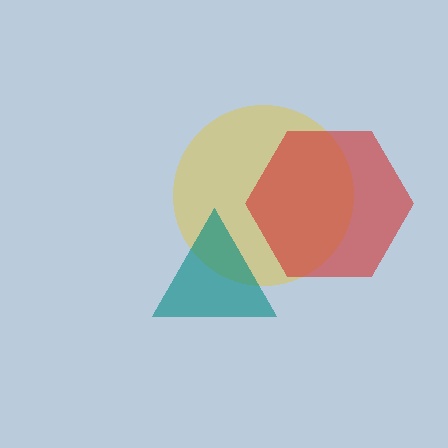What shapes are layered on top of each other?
The layered shapes are: a yellow circle, a teal triangle, a red hexagon.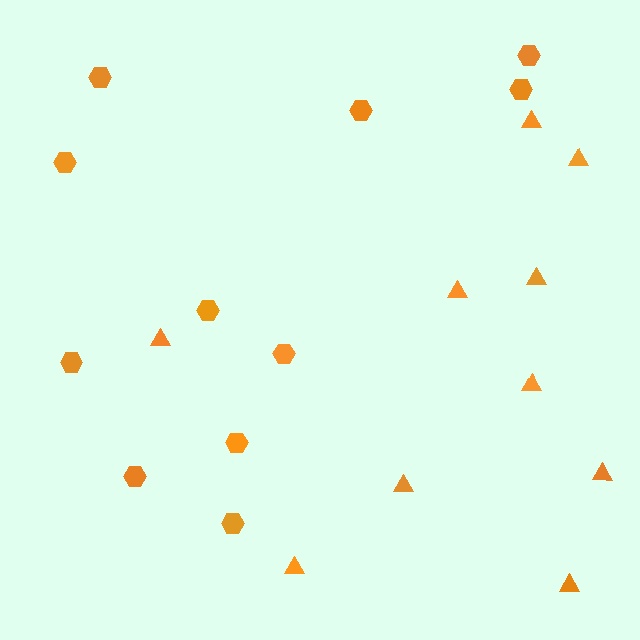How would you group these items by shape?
There are 2 groups: one group of triangles (10) and one group of hexagons (11).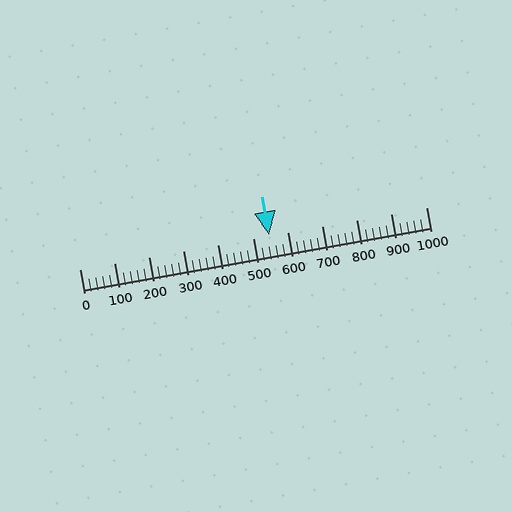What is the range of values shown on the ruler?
The ruler shows values from 0 to 1000.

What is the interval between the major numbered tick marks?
The major tick marks are spaced 100 units apart.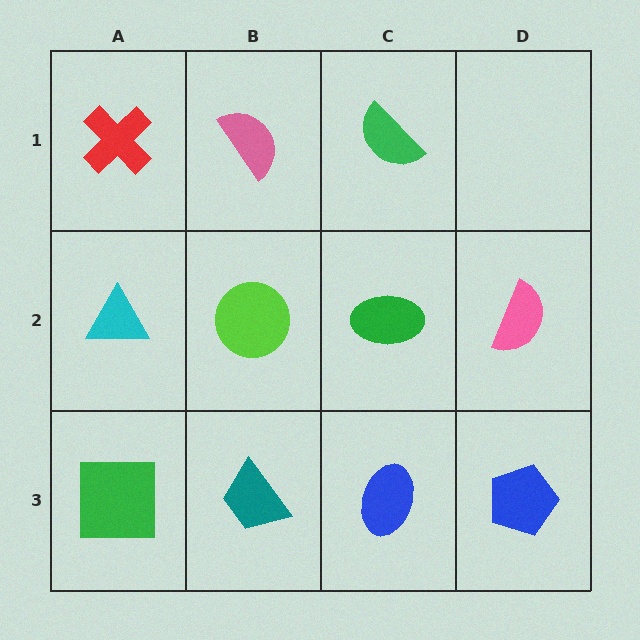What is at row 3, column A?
A green square.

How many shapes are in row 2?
4 shapes.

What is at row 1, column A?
A red cross.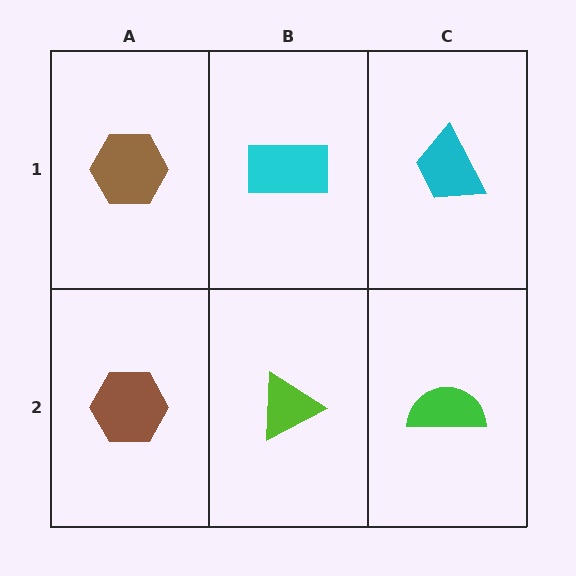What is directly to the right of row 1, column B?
A cyan trapezoid.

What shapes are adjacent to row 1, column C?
A green semicircle (row 2, column C), a cyan rectangle (row 1, column B).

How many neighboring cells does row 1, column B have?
3.